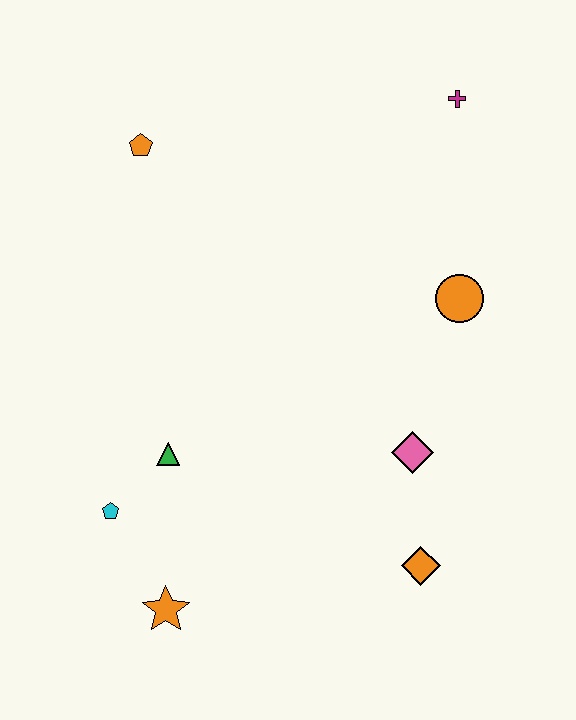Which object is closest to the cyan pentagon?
The green triangle is closest to the cyan pentagon.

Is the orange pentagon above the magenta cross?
No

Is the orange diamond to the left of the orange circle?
Yes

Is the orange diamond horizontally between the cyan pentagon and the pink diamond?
No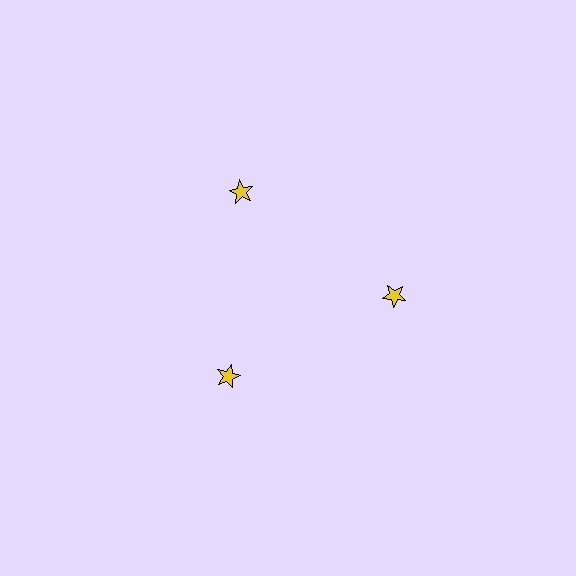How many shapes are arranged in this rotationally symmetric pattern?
There are 3 shapes, arranged in 3 groups of 1.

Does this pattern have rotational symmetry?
Yes, this pattern has 3-fold rotational symmetry. It looks the same after rotating 120 degrees around the center.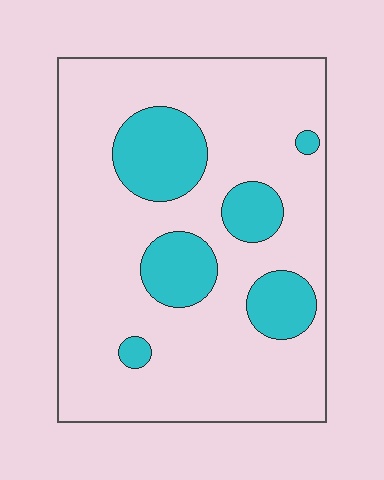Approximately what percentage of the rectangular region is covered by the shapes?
Approximately 20%.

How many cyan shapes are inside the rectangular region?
6.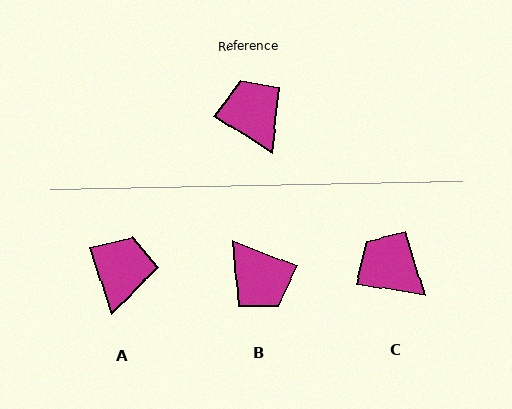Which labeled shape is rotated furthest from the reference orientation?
B, about 169 degrees away.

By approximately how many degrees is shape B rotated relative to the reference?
Approximately 169 degrees clockwise.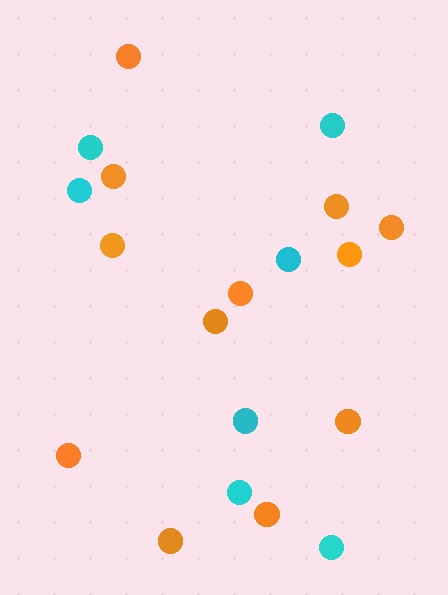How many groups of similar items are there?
There are 2 groups: one group of cyan circles (7) and one group of orange circles (12).